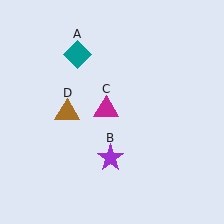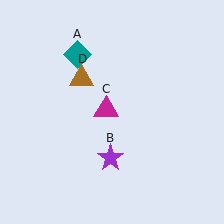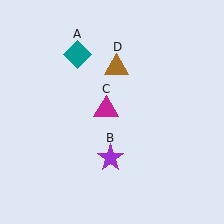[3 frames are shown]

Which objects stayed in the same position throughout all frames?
Teal diamond (object A) and purple star (object B) and magenta triangle (object C) remained stationary.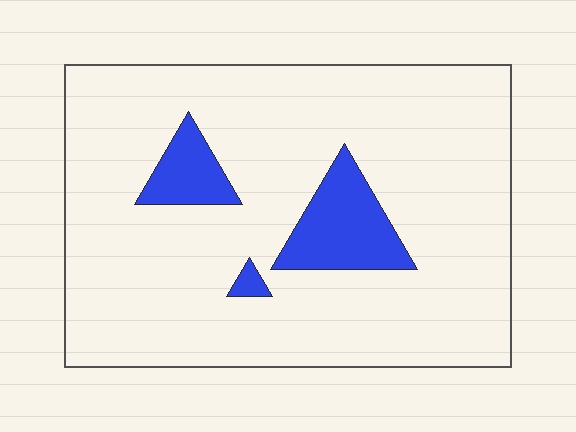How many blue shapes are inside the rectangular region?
3.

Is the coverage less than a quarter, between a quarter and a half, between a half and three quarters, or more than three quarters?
Less than a quarter.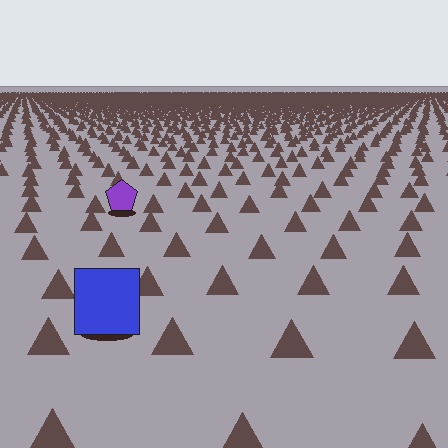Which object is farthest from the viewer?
The purple pentagon is farthest from the viewer. It appears smaller and the ground texture around it is denser.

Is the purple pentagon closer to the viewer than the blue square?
No. The blue square is closer — you can tell from the texture gradient: the ground texture is coarser near it.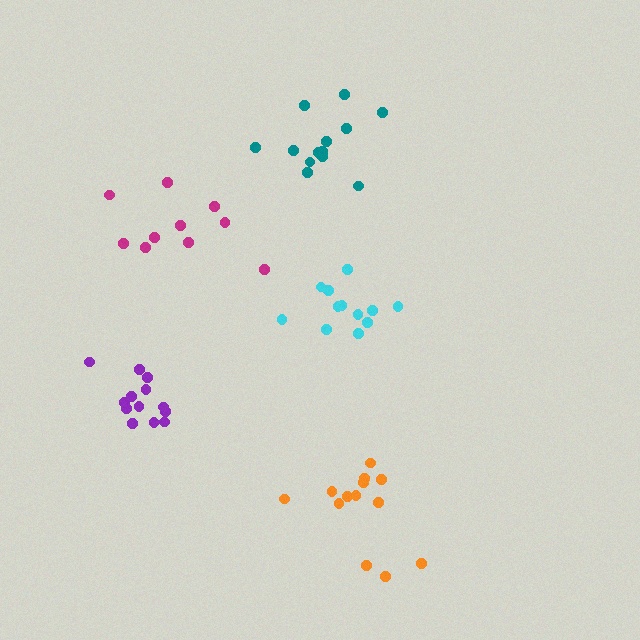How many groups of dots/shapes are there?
There are 5 groups.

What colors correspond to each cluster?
The clusters are colored: purple, orange, teal, cyan, magenta.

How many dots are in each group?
Group 1: 13 dots, Group 2: 13 dots, Group 3: 13 dots, Group 4: 12 dots, Group 5: 10 dots (61 total).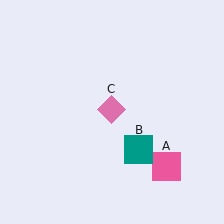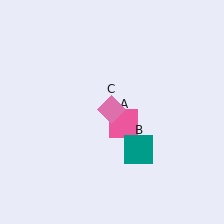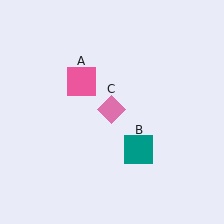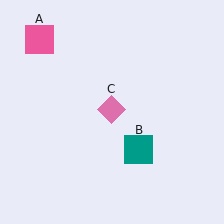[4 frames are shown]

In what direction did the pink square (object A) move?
The pink square (object A) moved up and to the left.